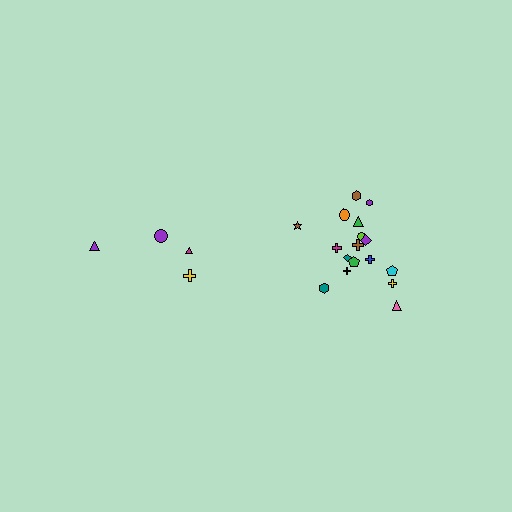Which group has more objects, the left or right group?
The right group.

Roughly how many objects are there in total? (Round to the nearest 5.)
Roughly 20 objects in total.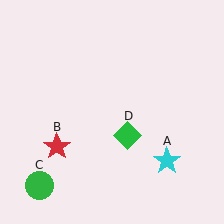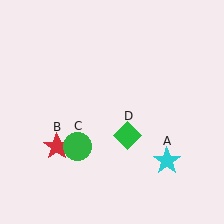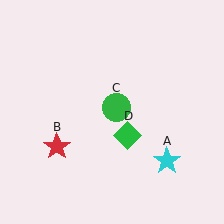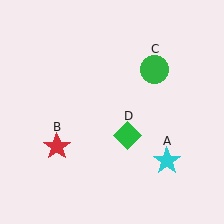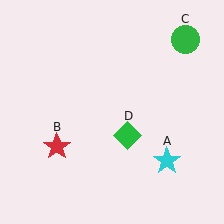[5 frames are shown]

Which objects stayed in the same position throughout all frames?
Cyan star (object A) and red star (object B) and green diamond (object D) remained stationary.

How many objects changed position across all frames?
1 object changed position: green circle (object C).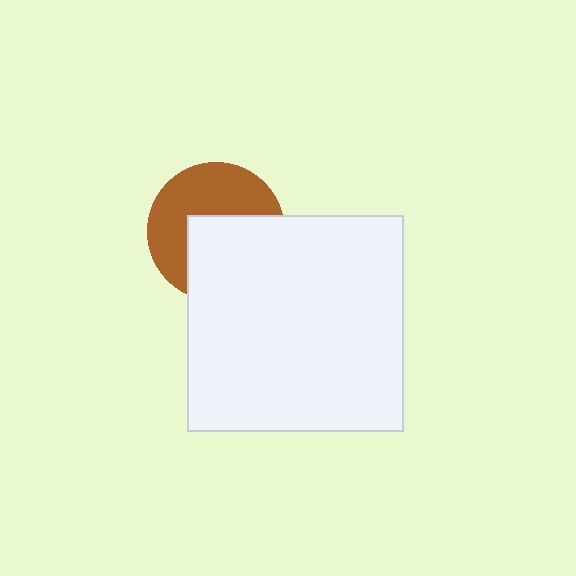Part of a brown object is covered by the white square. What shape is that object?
It is a circle.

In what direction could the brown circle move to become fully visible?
The brown circle could move toward the upper-left. That would shift it out from behind the white square entirely.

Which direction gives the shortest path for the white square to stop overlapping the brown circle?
Moving toward the lower-right gives the shortest separation.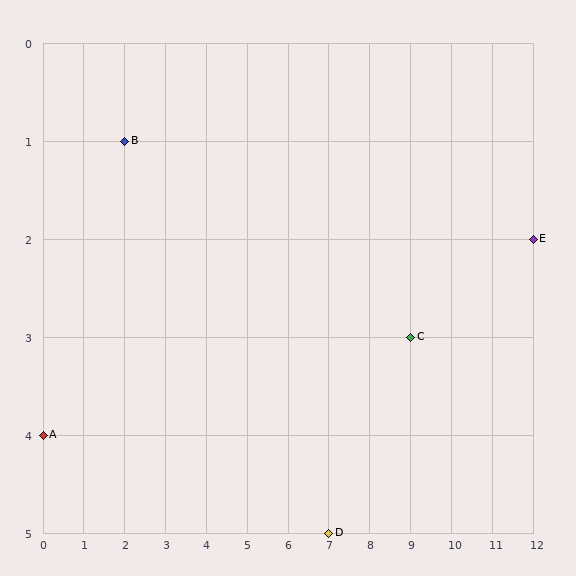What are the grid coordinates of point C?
Point C is at grid coordinates (9, 3).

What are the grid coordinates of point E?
Point E is at grid coordinates (12, 2).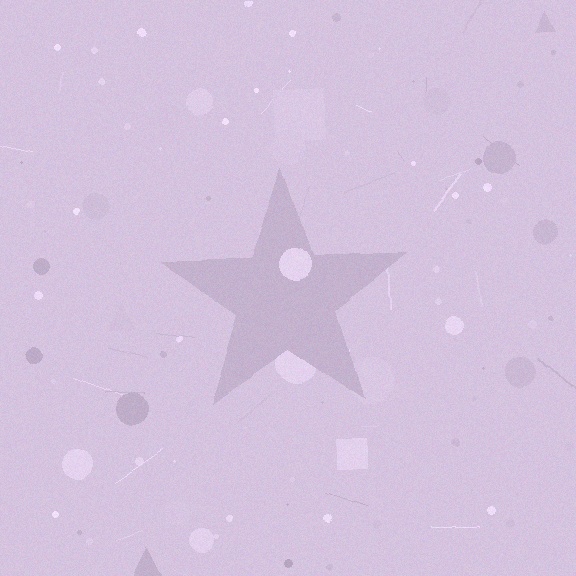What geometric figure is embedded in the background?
A star is embedded in the background.